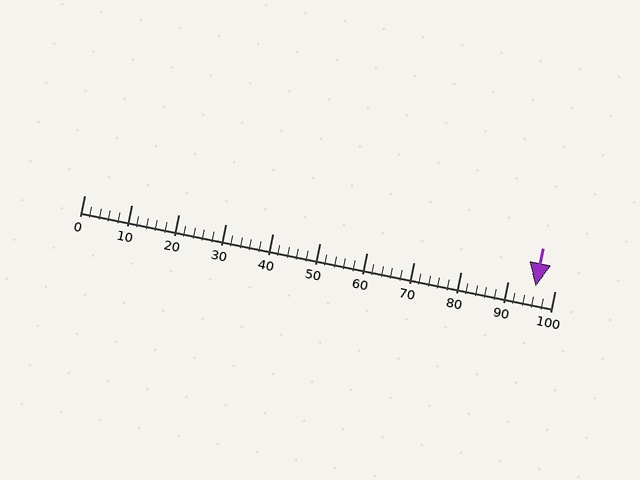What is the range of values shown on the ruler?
The ruler shows values from 0 to 100.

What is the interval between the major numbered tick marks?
The major tick marks are spaced 10 units apart.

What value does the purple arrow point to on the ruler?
The purple arrow points to approximately 96.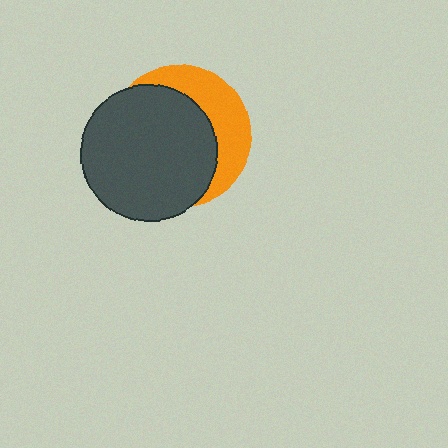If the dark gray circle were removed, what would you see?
You would see the complete orange circle.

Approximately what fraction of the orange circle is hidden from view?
Roughly 66% of the orange circle is hidden behind the dark gray circle.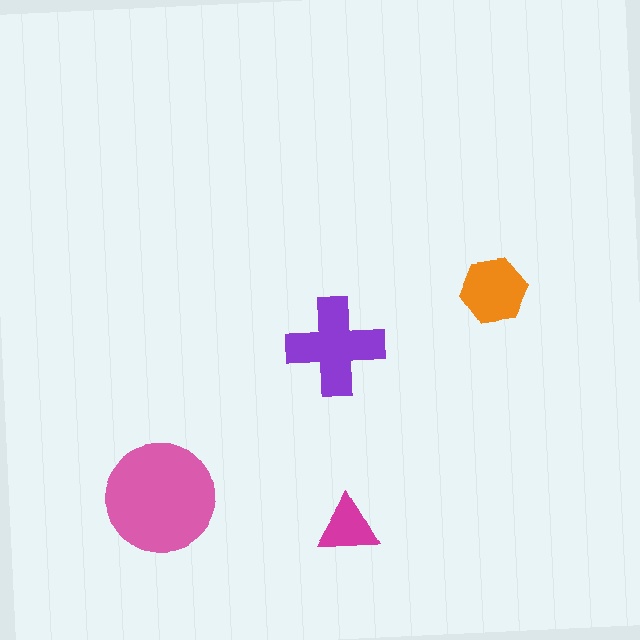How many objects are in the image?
There are 4 objects in the image.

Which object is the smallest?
The magenta triangle.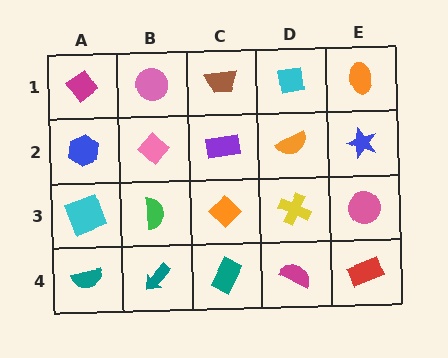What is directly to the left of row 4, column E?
A magenta semicircle.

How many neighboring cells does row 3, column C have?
4.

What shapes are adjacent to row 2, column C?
A brown trapezoid (row 1, column C), an orange diamond (row 3, column C), a pink diamond (row 2, column B), an orange semicircle (row 2, column D).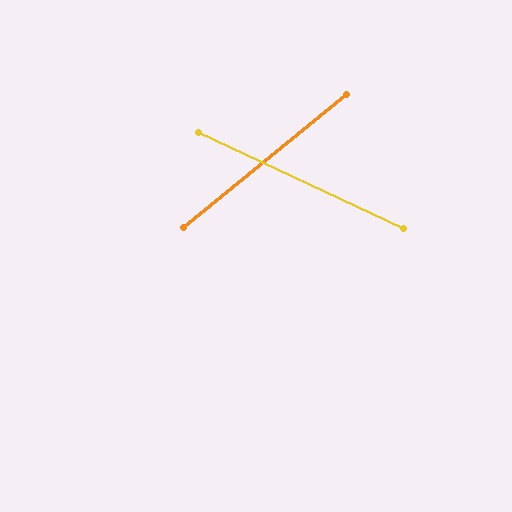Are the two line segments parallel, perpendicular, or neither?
Neither parallel nor perpendicular — they differ by about 64°.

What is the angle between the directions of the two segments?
Approximately 64 degrees.